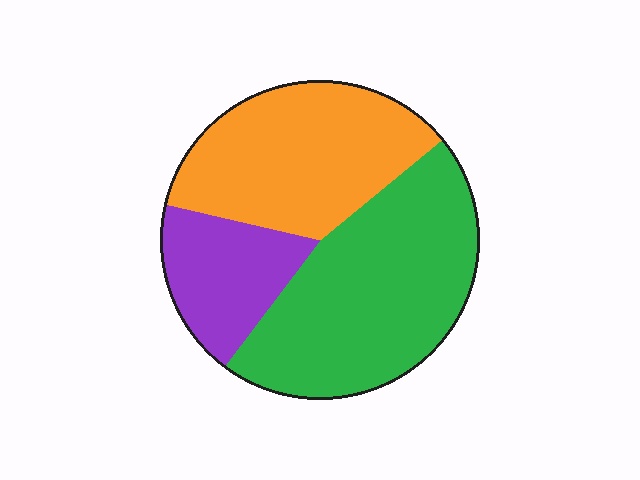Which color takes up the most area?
Green, at roughly 45%.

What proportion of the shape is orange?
Orange covers 36% of the shape.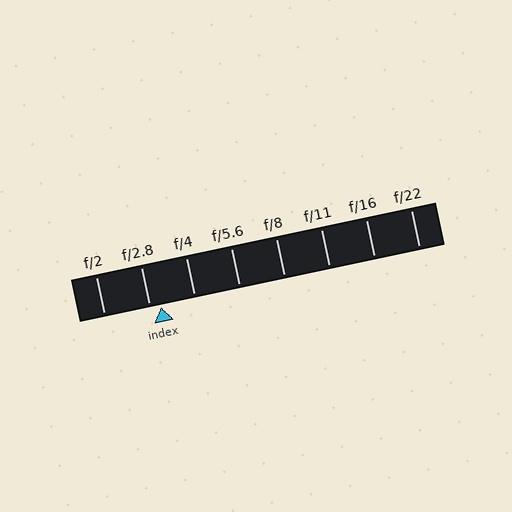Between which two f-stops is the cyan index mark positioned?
The index mark is between f/2.8 and f/4.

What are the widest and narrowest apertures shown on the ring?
The widest aperture shown is f/2 and the narrowest is f/22.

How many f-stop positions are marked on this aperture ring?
There are 8 f-stop positions marked.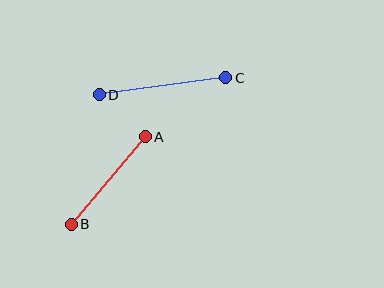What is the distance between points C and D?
The distance is approximately 128 pixels.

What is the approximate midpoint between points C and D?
The midpoint is at approximately (163, 86) pixels.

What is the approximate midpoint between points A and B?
The midpoint is at approximately (108, 181) pixels.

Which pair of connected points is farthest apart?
Points C and D are farthest apart.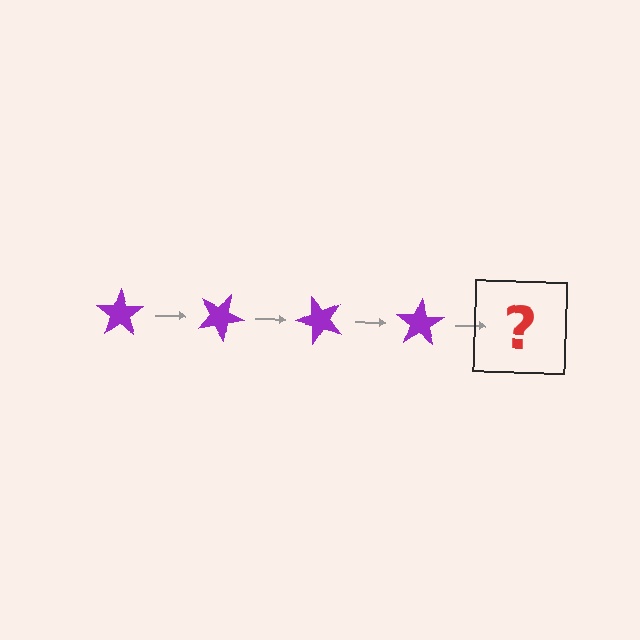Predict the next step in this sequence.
The next step is a purple star rotated 100 degrees.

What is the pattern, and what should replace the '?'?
The pattern is that the star rotates 25 degrees each step. The '?' should be a purple star rotated 100 degrees.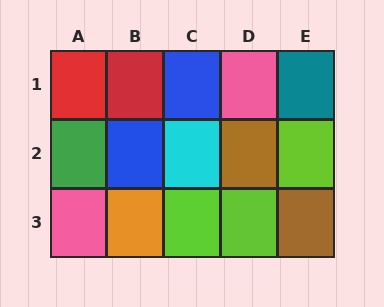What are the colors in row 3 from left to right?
Pink, orange, lime, lime, brown.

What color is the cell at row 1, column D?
Pink.